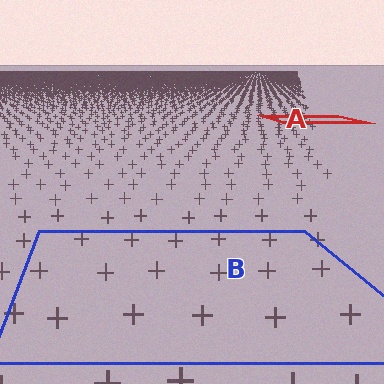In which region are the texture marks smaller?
The texture marks are smaller in region A, because it is farther away.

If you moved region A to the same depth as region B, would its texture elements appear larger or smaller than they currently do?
They would appear larger. At a closer depth, the same texture elements are projected at a bigger on-screen size.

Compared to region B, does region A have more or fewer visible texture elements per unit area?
Region A has more texture elements per unit area — they are packed more densely because it is farther away.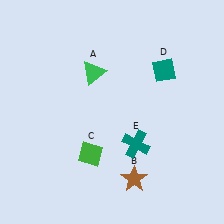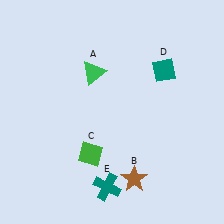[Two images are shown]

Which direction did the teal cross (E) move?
The teal cross (E) moved down.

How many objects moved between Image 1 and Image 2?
1 object moved between the two images.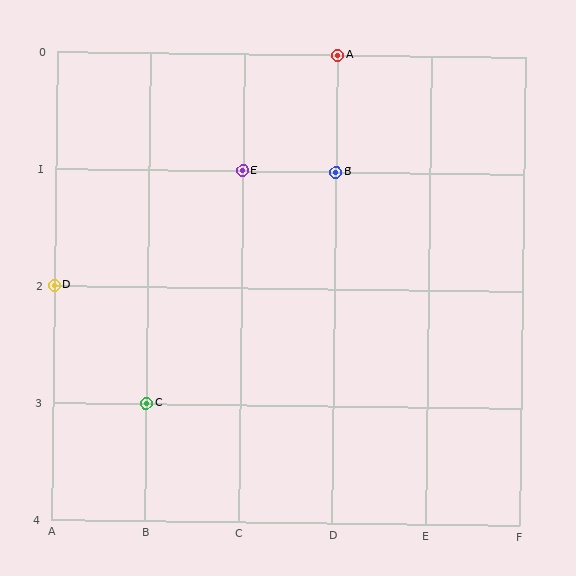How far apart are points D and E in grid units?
Points D and E are 2 columns and 1 row apart (about 2.2 grid units diagonally).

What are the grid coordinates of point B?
Point B is at grid coordinates (D, 1).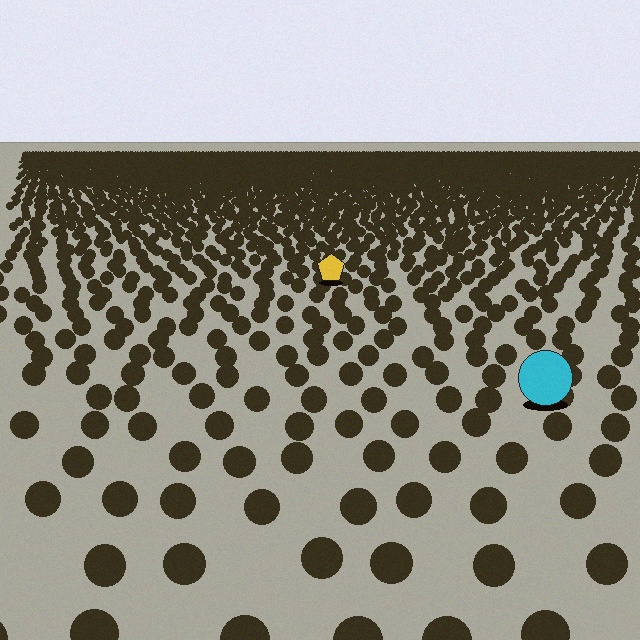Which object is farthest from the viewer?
The yellow pentagon is farthest from the viewer. It appears smaller and the ground texture around it is denser.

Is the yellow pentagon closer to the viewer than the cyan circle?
No. The cyan circle is closer — you can tell from the texture gradient: the ground texture is coarser near it.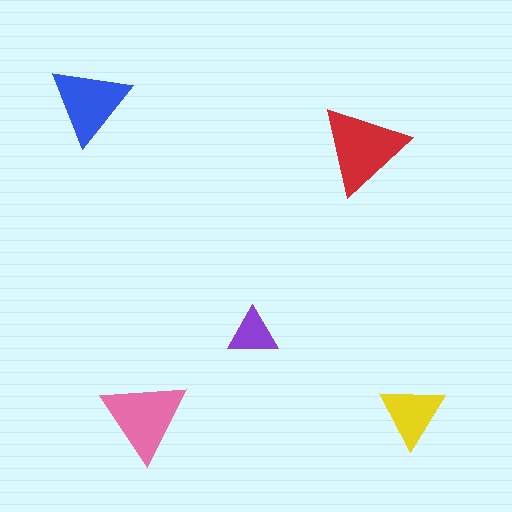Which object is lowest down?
The pink triangle is bottommost.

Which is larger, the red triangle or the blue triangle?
The red one.